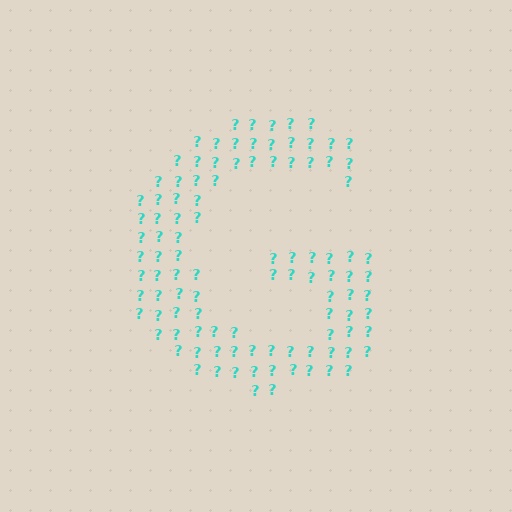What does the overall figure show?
The overall figure shows the letter G.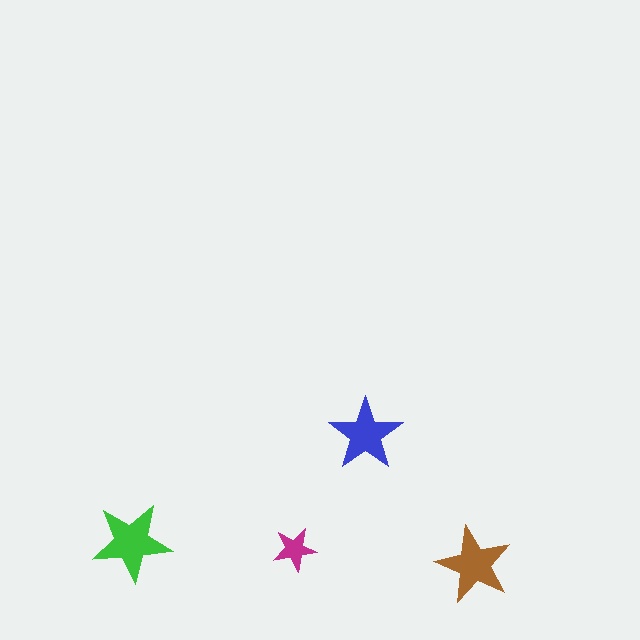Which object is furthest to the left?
The green star is leftmost.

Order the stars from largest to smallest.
the green one, the brown one, the blue one, the magenta one.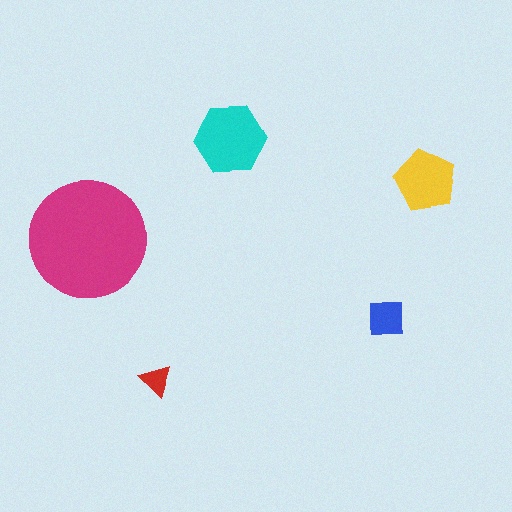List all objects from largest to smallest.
The magenta circle, the cyan hexagon, the yellow pentagon, the blue square, the red triangle.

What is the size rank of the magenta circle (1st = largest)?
1st.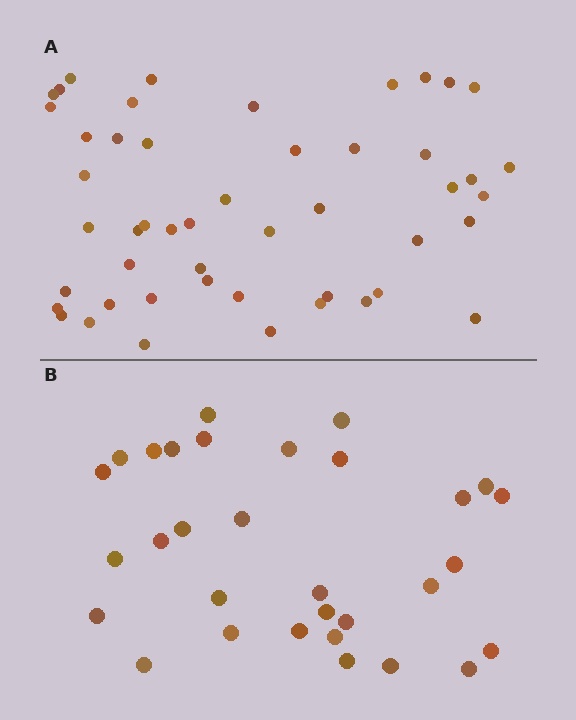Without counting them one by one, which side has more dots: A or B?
Region A (the top region) has more dots.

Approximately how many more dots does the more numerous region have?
Region A has approximately 20 more dots than region B.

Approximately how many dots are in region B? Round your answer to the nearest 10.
About 30 dots. (The exact count is 31, which rounds to 30.)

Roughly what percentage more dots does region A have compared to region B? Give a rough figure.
About 60% more.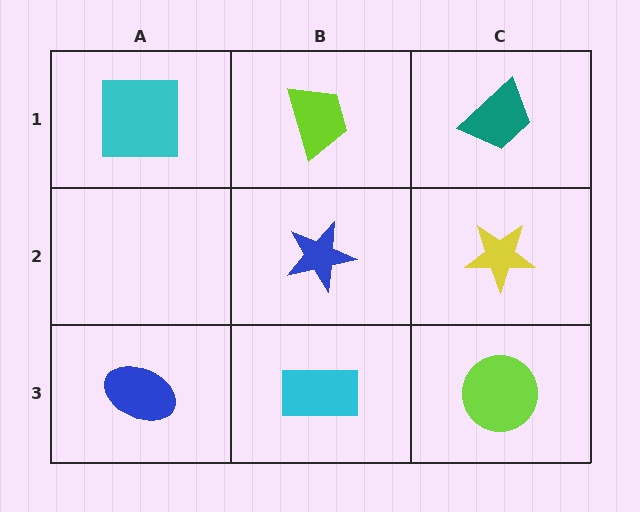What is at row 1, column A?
A cyan square.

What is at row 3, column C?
A lime circle.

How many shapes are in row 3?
3 shapes.